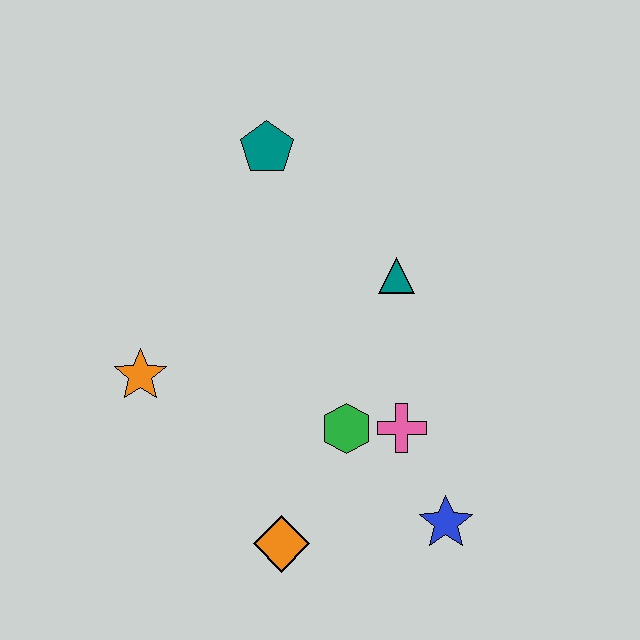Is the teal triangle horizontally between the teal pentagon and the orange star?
No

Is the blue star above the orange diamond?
Yes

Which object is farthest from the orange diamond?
The teal pentagon is farthest from the orange diamond.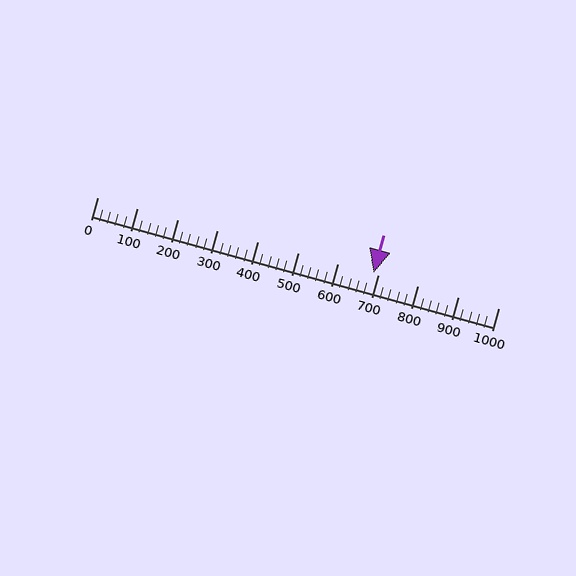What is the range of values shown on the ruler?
The ruler shows values from 0 to 1000.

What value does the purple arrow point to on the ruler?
The purple arrow points to approximately 689.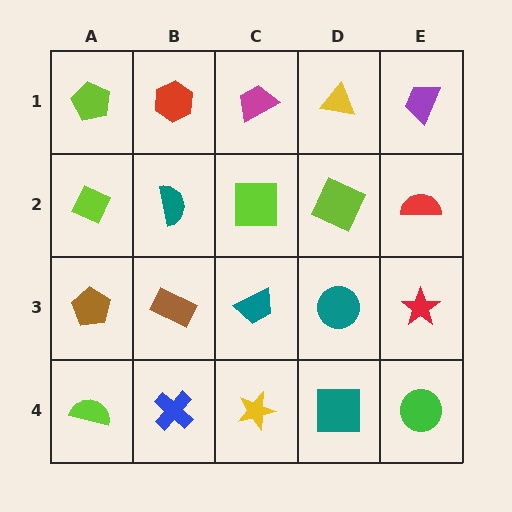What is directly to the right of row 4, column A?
A blue cross.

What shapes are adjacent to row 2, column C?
A magenta trapezoid (row 1, column C), a teal trapezoid (row 3, column C), a teal semicircle (row 2, column B), a lime square (row 2, column D).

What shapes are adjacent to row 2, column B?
A red hexagon (row 1, column B), a brown rectangle (row 3, column B), a lime diamond (row 2, column A), a lime square (row 2, column C).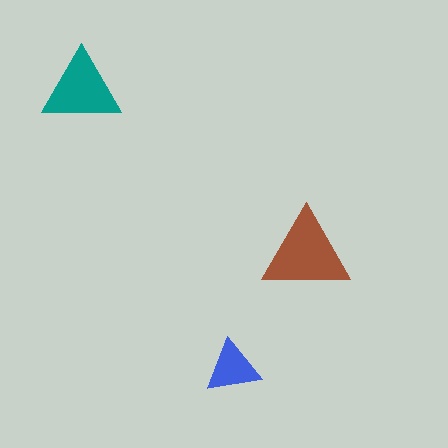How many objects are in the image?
There are 3 objects in the image.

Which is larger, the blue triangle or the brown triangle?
The brown one.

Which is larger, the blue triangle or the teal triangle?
The teal one.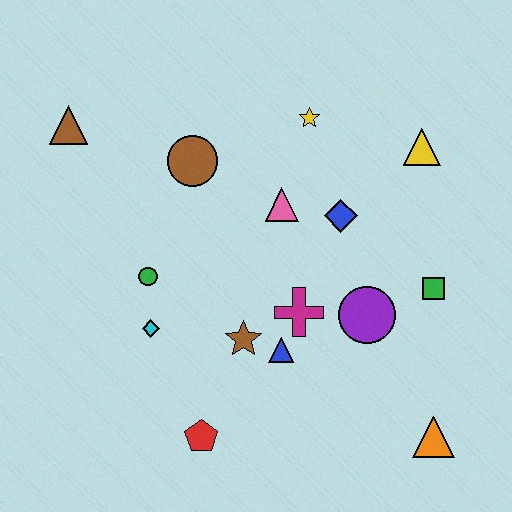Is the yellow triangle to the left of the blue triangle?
No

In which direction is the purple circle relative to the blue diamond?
The purple circle is below the blue diamond.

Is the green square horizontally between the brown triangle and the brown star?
No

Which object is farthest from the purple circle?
The brown triangle is farthest from the purple circle.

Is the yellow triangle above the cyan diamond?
Yes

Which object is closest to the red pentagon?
The brown star is closest to the red pentagon.